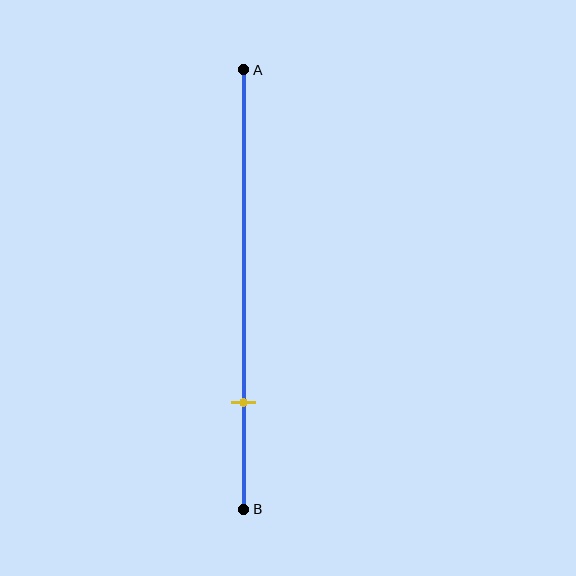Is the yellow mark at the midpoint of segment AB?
No, the mark is at about 75% from A, not at the 50% midpoint.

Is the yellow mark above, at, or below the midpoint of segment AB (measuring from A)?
The yellow mark is below the midpoint of segment AB.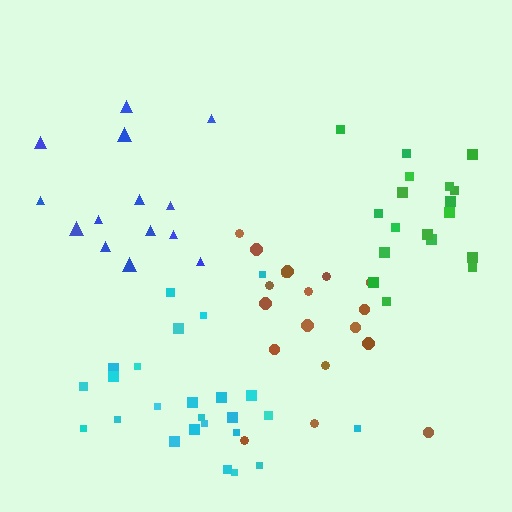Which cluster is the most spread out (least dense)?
Blue.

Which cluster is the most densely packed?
Green.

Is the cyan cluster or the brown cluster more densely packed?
Cyan.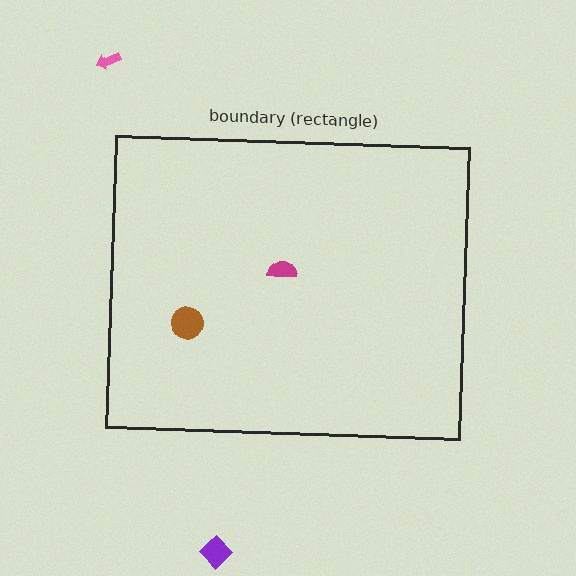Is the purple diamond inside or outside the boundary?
Outside.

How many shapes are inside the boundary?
2 inside, 2 outside.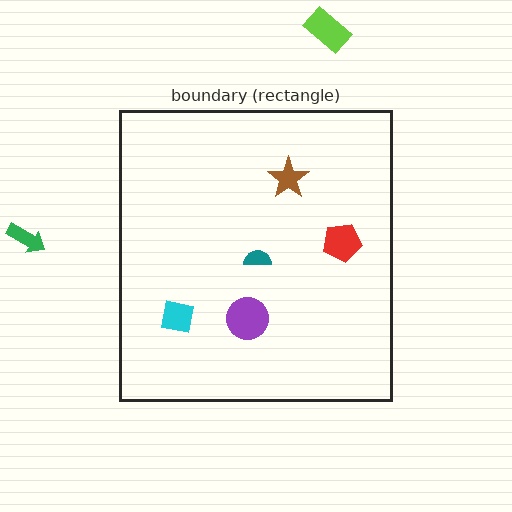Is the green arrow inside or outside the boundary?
Outside.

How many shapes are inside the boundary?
5 inside, 2 outside.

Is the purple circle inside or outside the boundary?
Inside.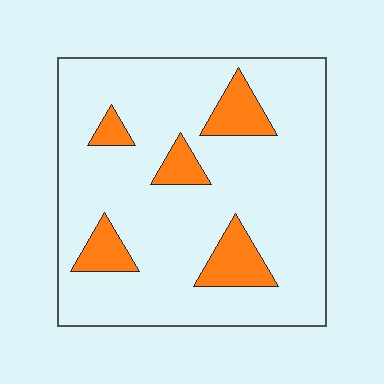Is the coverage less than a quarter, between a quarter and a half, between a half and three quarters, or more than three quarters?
Less than a quarter.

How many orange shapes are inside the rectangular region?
5.